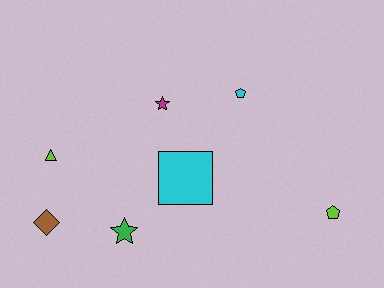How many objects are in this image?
There are 7 objects.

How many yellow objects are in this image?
There are no yellow objects.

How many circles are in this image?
There are no circles.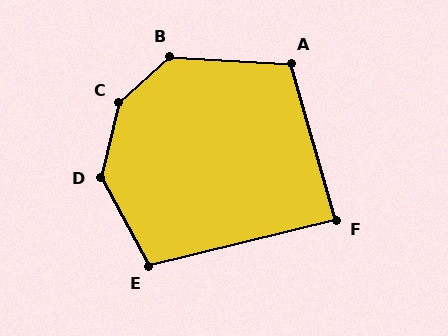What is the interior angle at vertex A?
Approximately 109 degrees (obtuse).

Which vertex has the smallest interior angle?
F, at approximately 88 degrees.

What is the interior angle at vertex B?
Approximately 134 degrees (obtuse).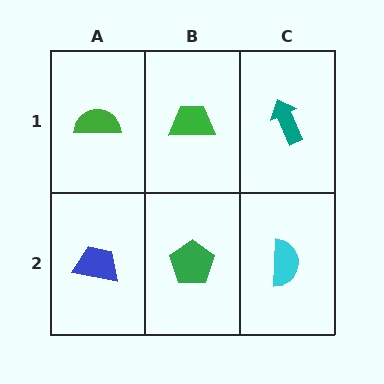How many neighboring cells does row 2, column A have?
2.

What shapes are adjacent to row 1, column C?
A cyan semicircle (row 2, column C), a green trapezoid (row 1, column B).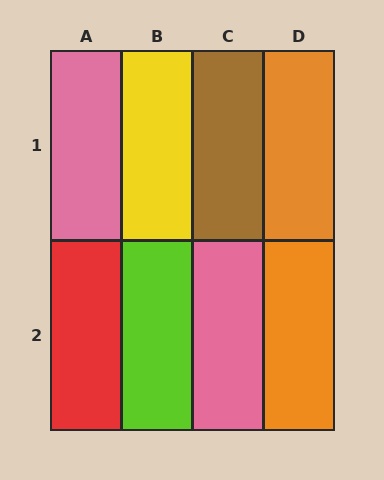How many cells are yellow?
1 cell is yellow.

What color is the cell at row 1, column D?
Orange.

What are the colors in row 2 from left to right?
Red, lime, pink, orange.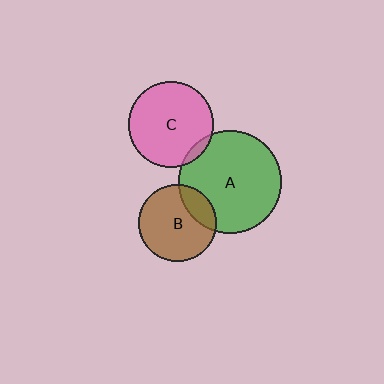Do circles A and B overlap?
Yes.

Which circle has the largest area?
Circle A (green).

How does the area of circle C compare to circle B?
Approximately 1.2 times.